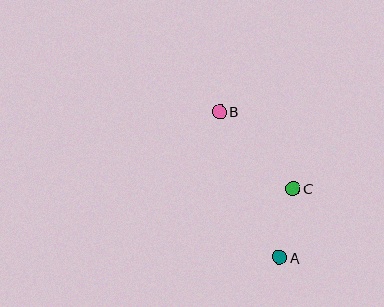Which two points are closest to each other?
Points A and C are closest to each other.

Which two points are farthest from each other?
Points A and B are farthest from each other.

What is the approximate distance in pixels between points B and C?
The distance between B and C is approximately 107 pixels.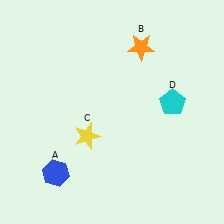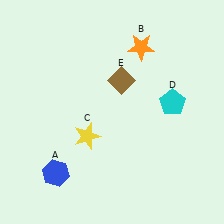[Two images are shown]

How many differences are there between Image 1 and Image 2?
There is 1 difference between the two images.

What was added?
A brown diamond (E) was added in Image 2.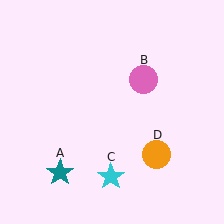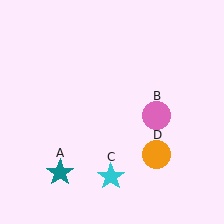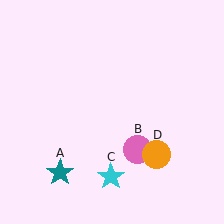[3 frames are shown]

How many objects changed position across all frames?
1 object changed position: pink circle (object B).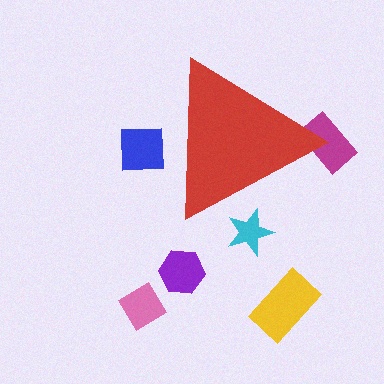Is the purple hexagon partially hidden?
No, the purple hexagon is fully visible.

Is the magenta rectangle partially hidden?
Yes, the magenta rectangle is partially hidden behind the red triangle.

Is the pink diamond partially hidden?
No, the pink diamond is fully visible.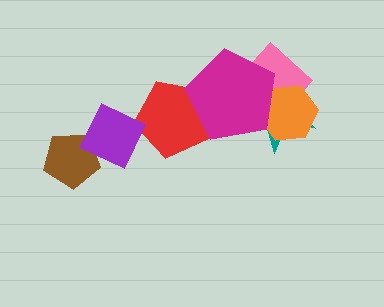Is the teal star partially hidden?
Yes, it is partially covered by another shape.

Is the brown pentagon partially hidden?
Yes, it is partially covered by another shape.